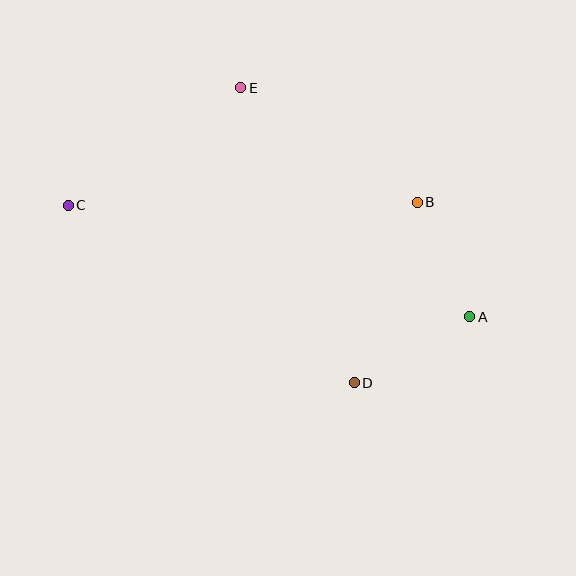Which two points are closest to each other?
Points A and B are closest to each other.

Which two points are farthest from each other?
Points A and C are farthest from each other.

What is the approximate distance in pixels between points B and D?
The distance between B and D is approximately 191 pixels.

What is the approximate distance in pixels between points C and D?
The distance between C and D is approximately 336 pixels.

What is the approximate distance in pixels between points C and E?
The distance between C and E is approximately 209 pixels.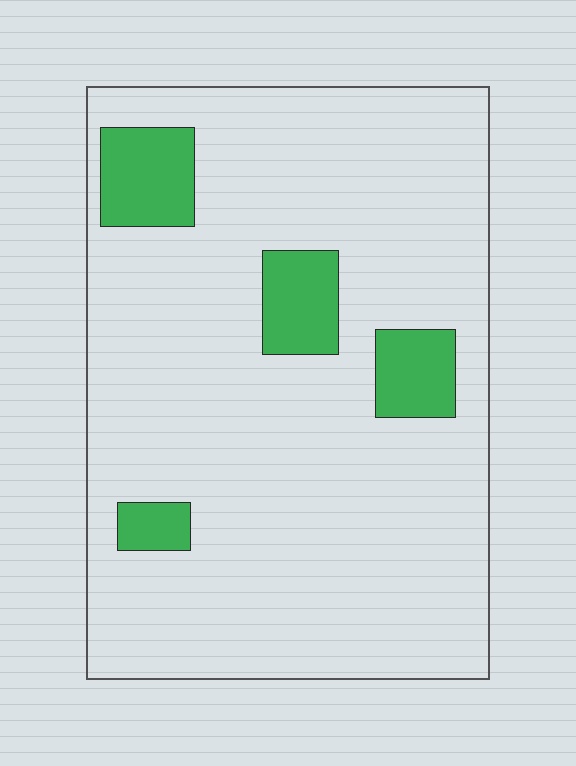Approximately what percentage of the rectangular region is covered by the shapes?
Approximately 10%.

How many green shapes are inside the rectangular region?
4.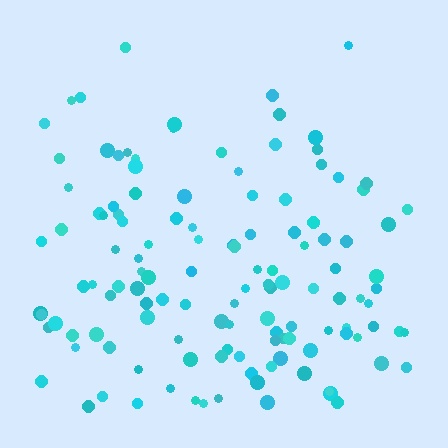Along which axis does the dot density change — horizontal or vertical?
Vertical.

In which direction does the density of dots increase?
From top to bottom, with the bottom side densest.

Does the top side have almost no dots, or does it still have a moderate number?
Still a moderate number, just noticeably fewer than the bottom.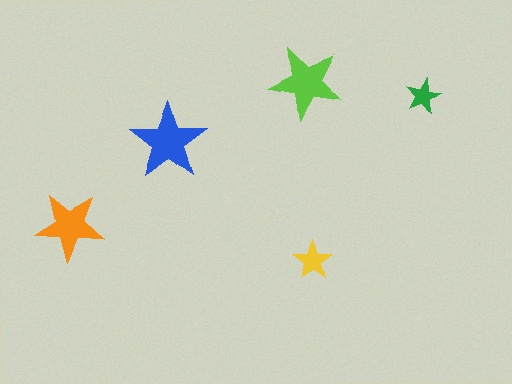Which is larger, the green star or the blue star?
The blue one.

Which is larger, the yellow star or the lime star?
The lime one.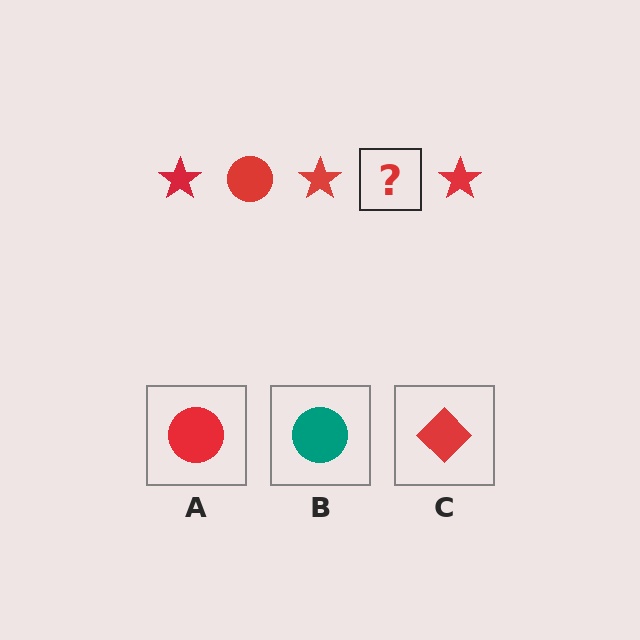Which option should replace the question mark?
Option A.